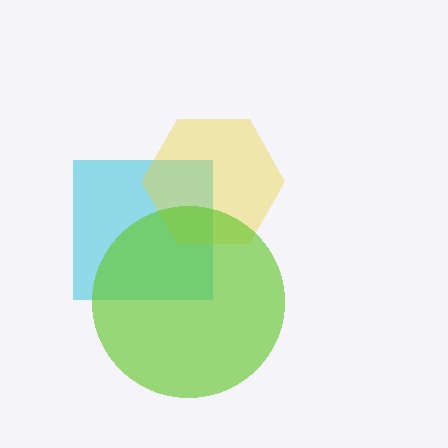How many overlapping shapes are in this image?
There are 3 overlapping shapes in the image.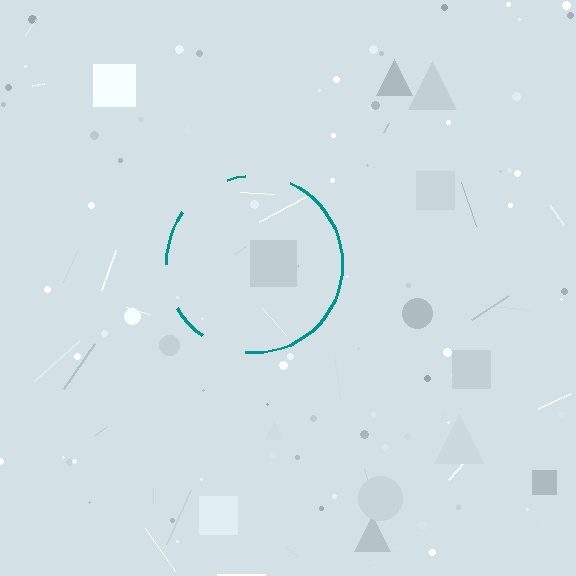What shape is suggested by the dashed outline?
The dashed outline suggests a circle.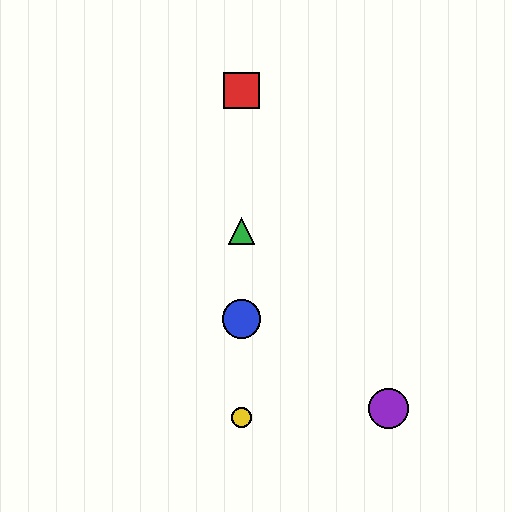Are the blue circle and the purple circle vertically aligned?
No, the blue circle is at x≈241 and the purple circle is at x≈388.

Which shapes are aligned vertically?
The red square, the blue circle, the green triangle, the yellow circle are aligned vertically.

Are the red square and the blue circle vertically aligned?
Yes, both are at x≈241.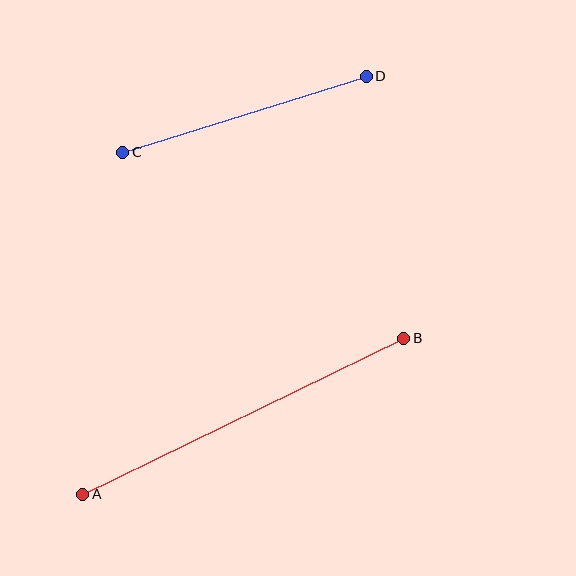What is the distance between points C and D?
The distance is approximately 255 pixels.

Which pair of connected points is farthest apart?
Points A and B are farthest apart.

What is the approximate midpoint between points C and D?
The midpoint is at approximately (245, 114) pixels.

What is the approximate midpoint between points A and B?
The midpoint is at approximately (243, 416) pixels.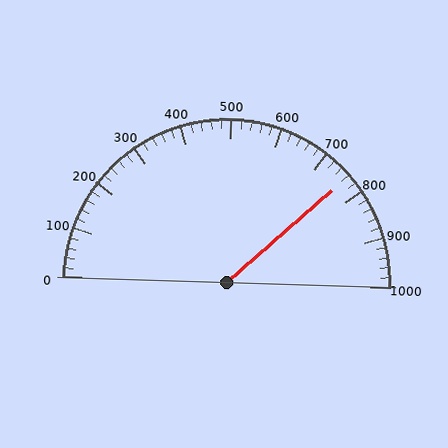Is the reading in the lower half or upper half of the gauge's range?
The reading is in the upper half of the range (0 to 1000).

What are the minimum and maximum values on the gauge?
The gauge ranges from 0 to 1000.